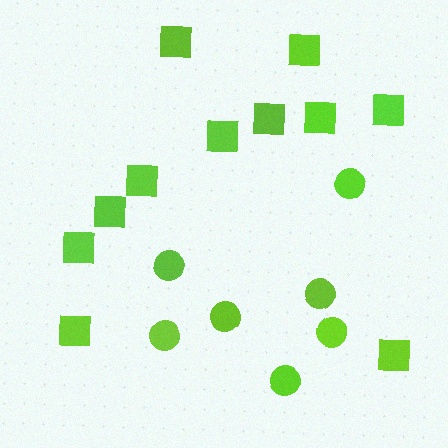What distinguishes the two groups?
There are 2 groups: one group of circles (7) and one group of squares (11).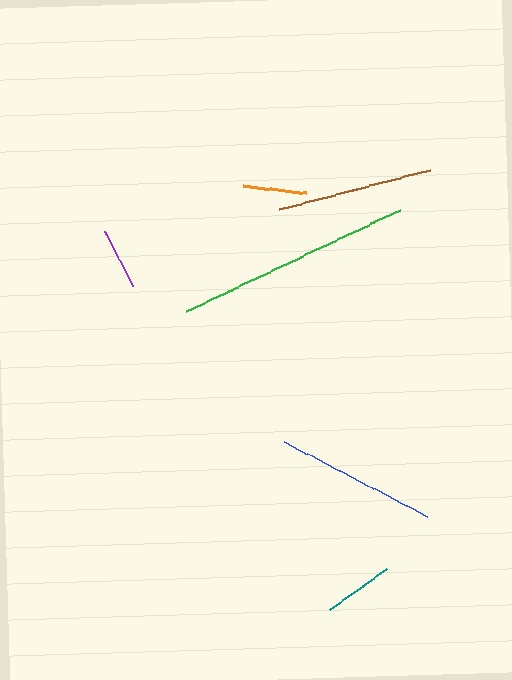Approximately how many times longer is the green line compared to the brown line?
The green line is approximately 1.5 times the length of the brown line.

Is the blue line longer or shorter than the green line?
The green line is longer than the blue line.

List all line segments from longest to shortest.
From longest to shortest: green, blue, brown, teal, orange, purple.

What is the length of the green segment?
The green segment is approximately 236 pixels long.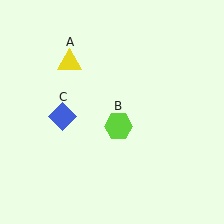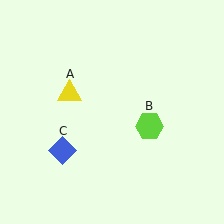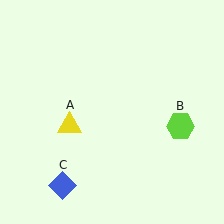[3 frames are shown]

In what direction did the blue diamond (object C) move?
The blue diamond (object C) moved down.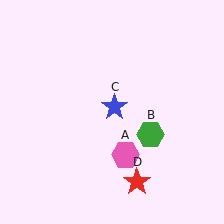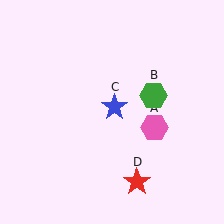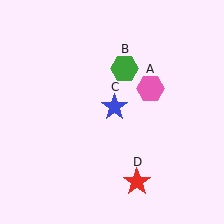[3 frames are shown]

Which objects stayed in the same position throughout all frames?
Blue star (object C) and red star (object D) remained stationary.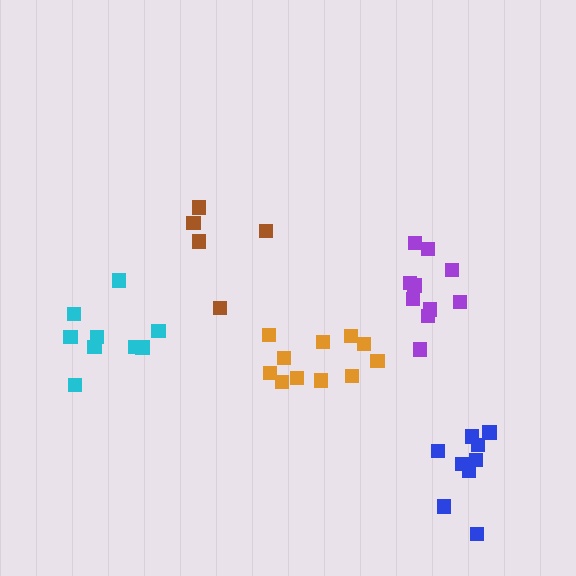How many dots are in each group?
Group 1: 9 dots, Group 2: 5 dots, Group 3: 11 dots, Group 4: 10 dots, Group 5: 9 dots (44 total).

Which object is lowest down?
The blue cluster is bottommost.